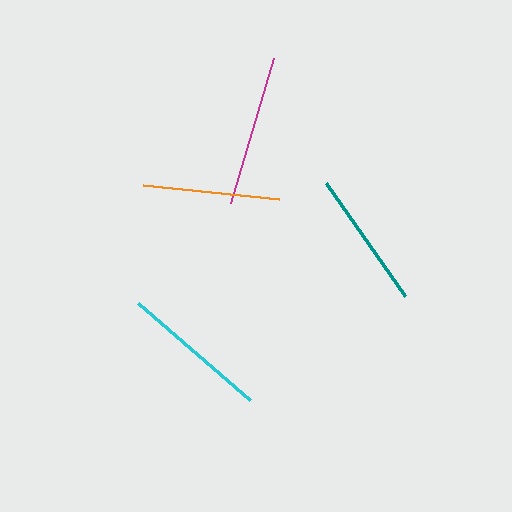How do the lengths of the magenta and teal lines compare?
The magenta and teal lines are approximately the same length.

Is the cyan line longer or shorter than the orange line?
The cyan line is longer than the orange line.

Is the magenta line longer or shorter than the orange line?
The magenta line is longer than the orange line.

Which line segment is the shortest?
The orange line is the shortest at approximately 137 pixels.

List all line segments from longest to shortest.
From longest to shortest: magenta, cyan, teal, orange.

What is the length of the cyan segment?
The cyan segment is approximately 149 pixels long.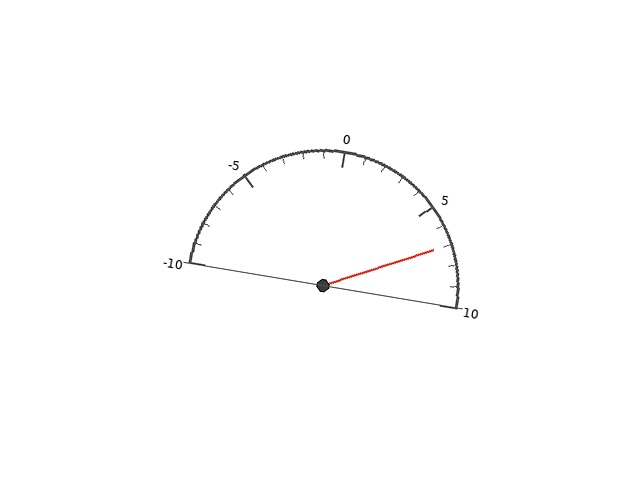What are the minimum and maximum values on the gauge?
The gauge ranges from -10 to 10.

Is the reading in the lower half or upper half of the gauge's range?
The reading is in the upper half of the range (-10 to 10).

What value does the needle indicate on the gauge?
The needle indicates approximately 7.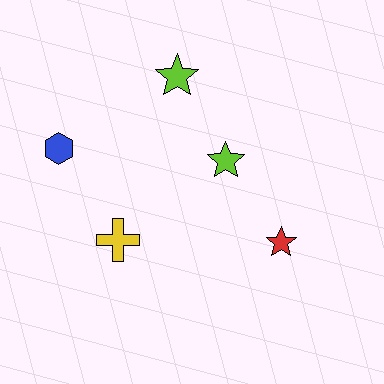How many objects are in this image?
There are 5 objects.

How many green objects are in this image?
There are no green objects.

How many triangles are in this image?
There are no triangles.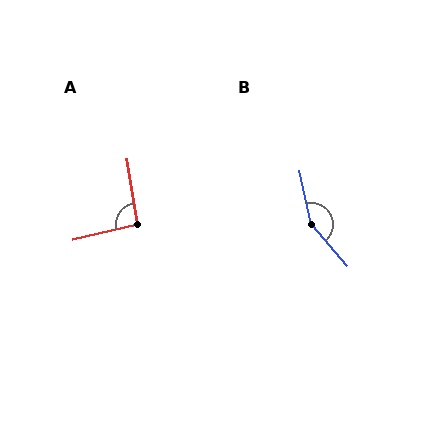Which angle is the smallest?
A, at approximately 94 degrees.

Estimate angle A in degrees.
Approximately 94 degrees.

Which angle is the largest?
B, at approximately 152 degrees.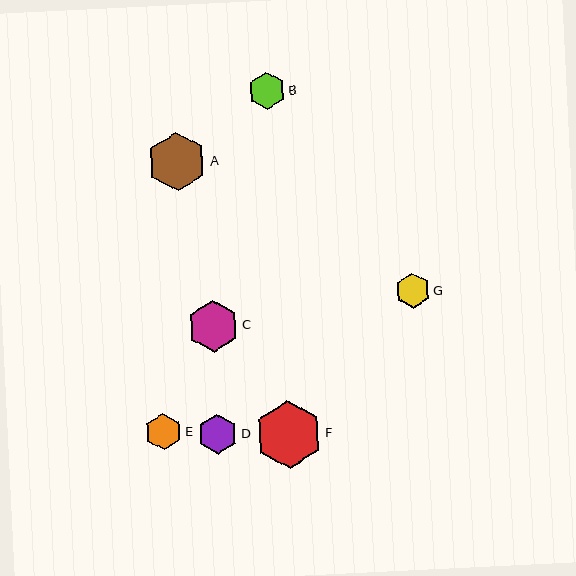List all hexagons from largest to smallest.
From largest to smallest: F, A, C, D, B, E, G.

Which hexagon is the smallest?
Hexagon G is the smallest with a size of approximately 35 pixels.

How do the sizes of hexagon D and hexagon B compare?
Hexagon D and hexagon B are approximately the same size.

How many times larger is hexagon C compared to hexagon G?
Hexagon C is approximately 1.5 times the size of hexagon G.